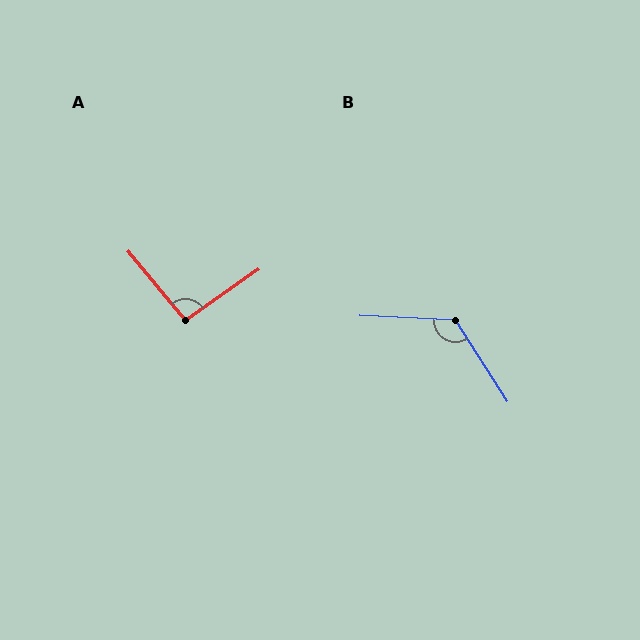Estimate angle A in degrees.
Approximately 95 degrees.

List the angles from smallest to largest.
A (95°), B (125°).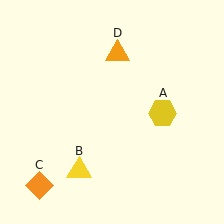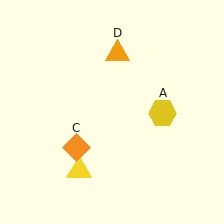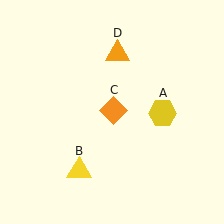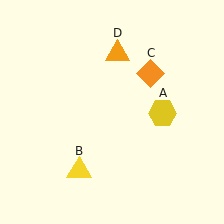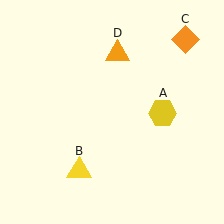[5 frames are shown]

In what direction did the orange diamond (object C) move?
The orange diamond (object C) moved up and to the right.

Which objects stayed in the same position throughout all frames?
Yellow hexagon (object A) and yellow triangle (object B) and orange triangle (object D) remained stationary.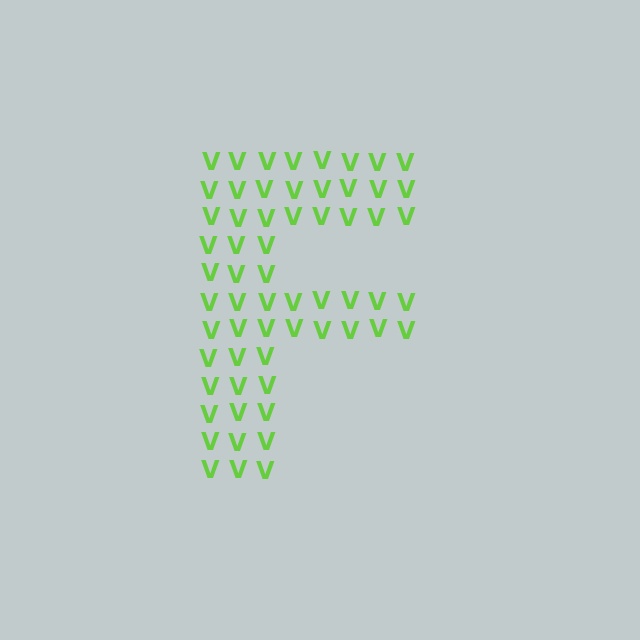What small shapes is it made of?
It is made of small letter V's.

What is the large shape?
The large shape is the letter F.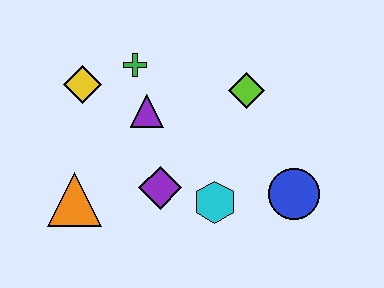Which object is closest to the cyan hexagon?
The purple diamond is closest to the cyan hexagon.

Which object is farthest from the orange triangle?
The blue circle is farthest from the orange triangle.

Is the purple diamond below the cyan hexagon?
No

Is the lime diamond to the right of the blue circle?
No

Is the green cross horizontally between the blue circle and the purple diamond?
No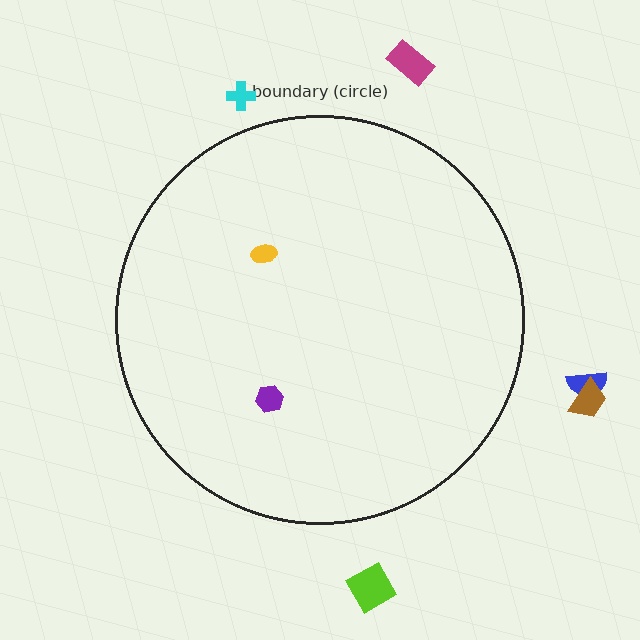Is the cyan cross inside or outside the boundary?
Outside.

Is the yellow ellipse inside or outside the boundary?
Inside.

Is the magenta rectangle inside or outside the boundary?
Outside.